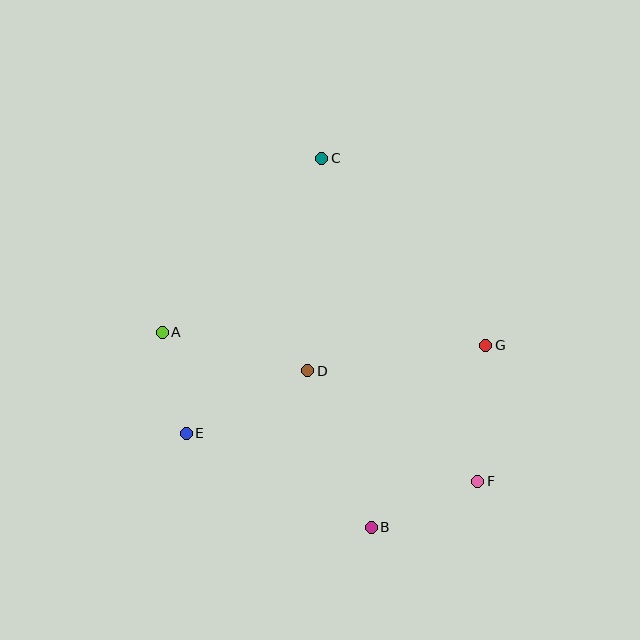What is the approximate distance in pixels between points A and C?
The distance between A and C is approximately 236 pixels.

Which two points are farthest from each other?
Points B and C are farthest from each other.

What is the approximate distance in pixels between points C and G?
The distance between C and G is approximately 248 pixels.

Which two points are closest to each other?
Points A and E are closest to each other.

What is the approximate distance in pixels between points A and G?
The distance between A and G is approximately 323 pixels.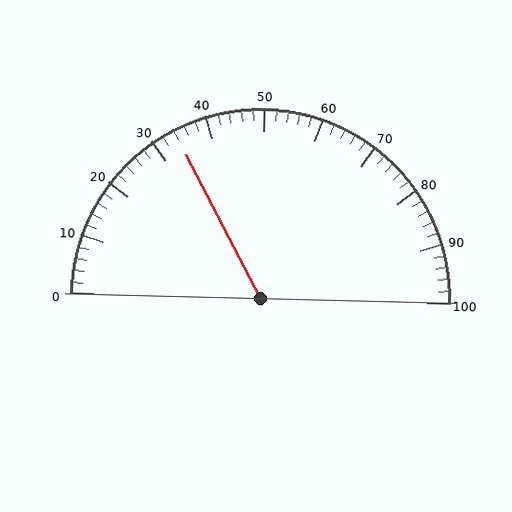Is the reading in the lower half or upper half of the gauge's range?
The reading is in the lower half of the range (0 to 100).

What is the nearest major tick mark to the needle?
The nearest major tick mark is 30.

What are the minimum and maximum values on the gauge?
The gauge ranges from 0 to 100.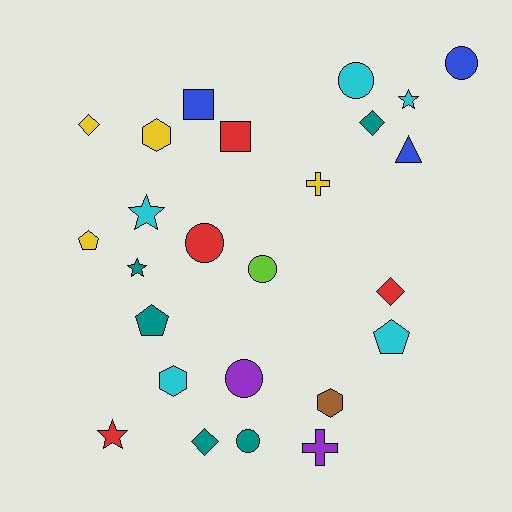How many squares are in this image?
There are 2 squares.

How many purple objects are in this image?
There are 2 purple objects.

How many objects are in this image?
There are 25 objects.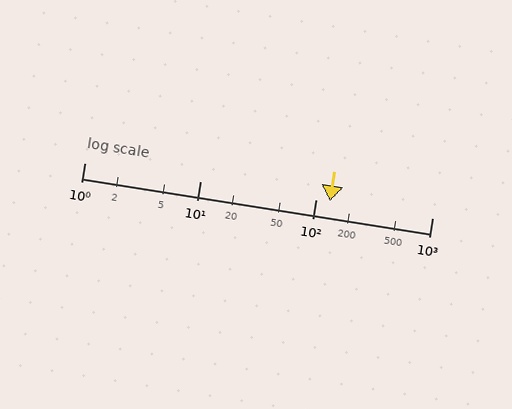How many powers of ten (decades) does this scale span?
The scale spans 3 decades, from 1 to 1000.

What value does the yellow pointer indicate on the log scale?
The pointer indicates approximately 130.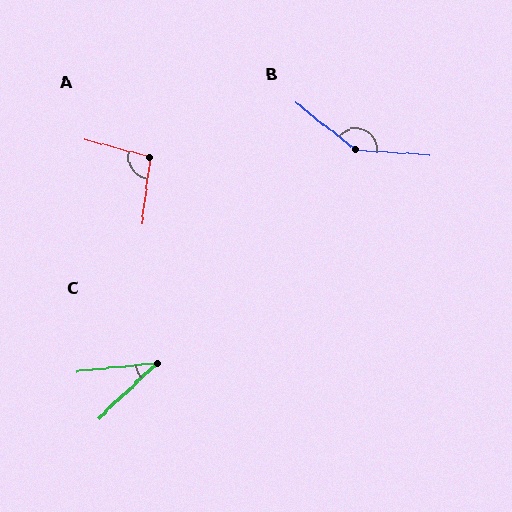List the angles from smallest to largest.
C (37°), A (98°), B (146°).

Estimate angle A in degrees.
Approximately 98 degrees.